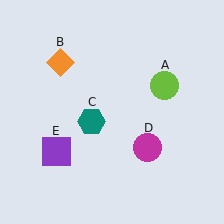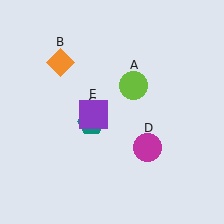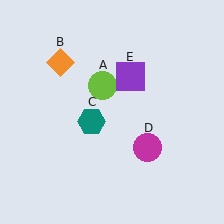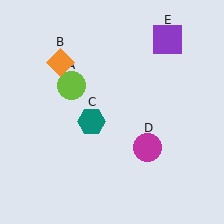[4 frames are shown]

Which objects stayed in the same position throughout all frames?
Orange diamond (object B) and teal hexagon (object C) and magenta circle (object D) remained stationary.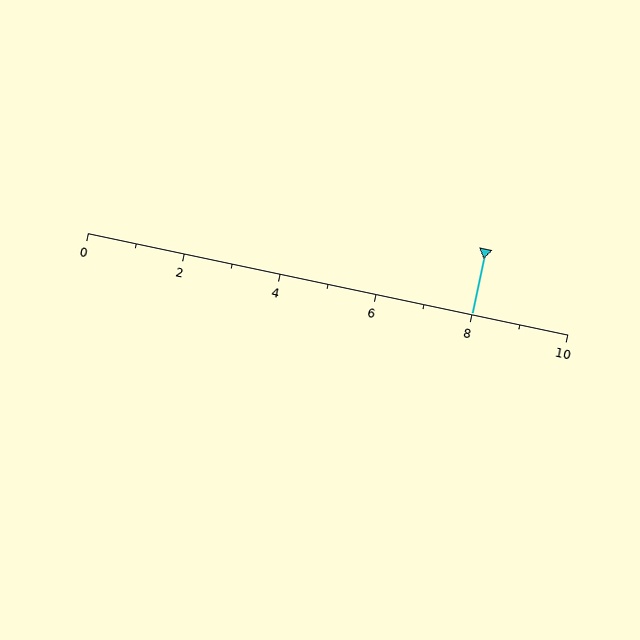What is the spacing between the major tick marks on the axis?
The major ticks are spaced 2 apart.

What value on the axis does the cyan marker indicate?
The marker indicates approximately 8.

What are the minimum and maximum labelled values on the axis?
The axis runs from 0 to 10.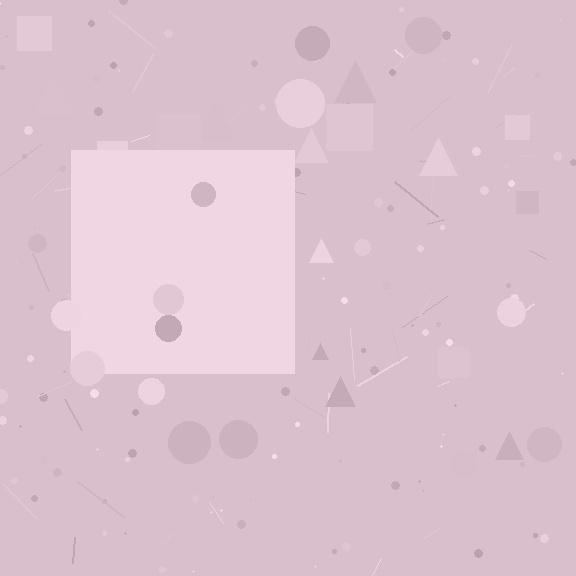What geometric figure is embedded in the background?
A square is embedded in the background.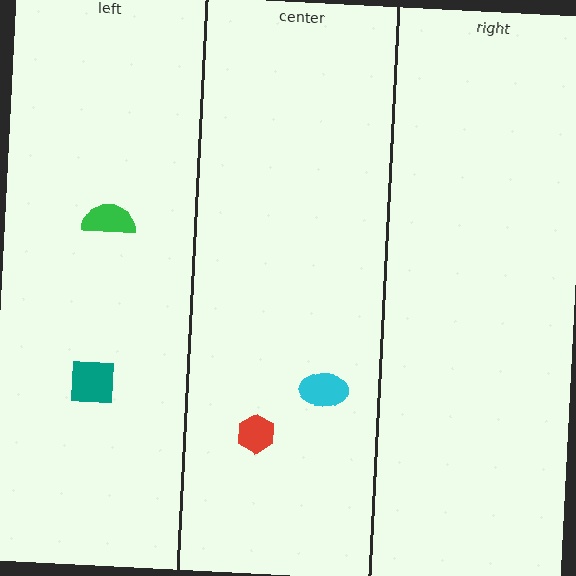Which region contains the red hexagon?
The center region.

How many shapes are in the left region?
2.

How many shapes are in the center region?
2.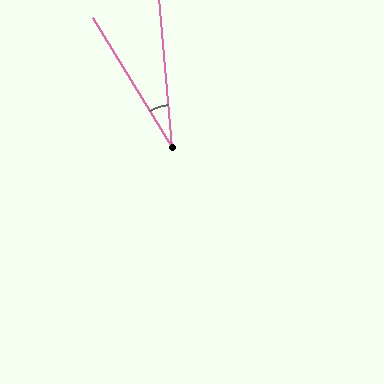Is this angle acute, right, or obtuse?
It is acute.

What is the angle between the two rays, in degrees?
Approximately 27 degrees.